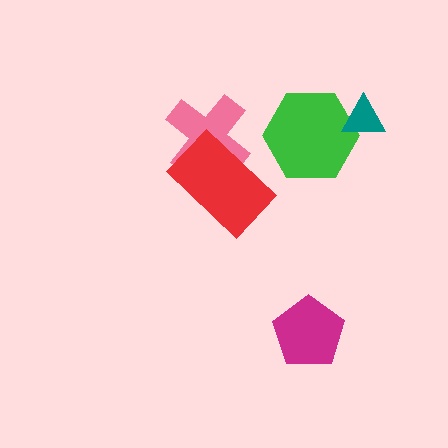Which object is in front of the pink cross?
The red rectangle is in front of the pink cross.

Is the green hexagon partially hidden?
Yes, it is partially covered by another shape.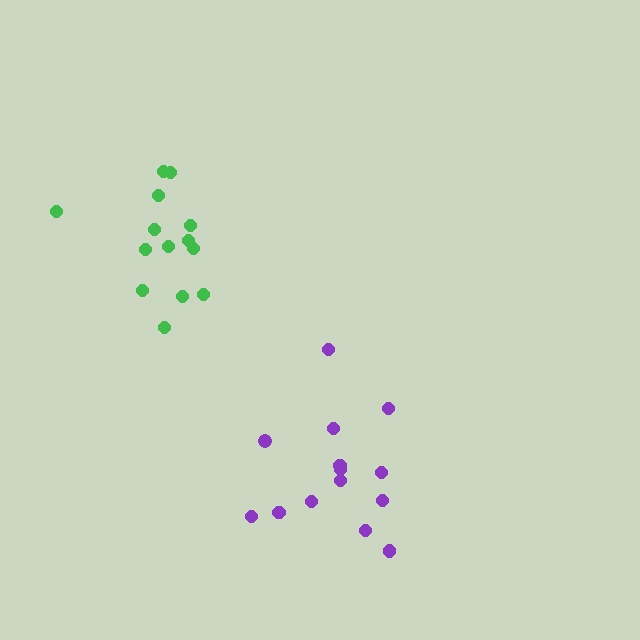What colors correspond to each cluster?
The clusters are colored: purple, green.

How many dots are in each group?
Group 1: 14 dots, Group 2: 14 dots (28 total).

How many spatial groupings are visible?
There are 2 spatial groupings.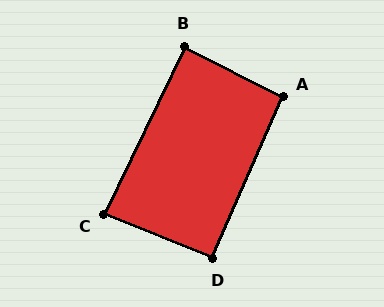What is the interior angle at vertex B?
Approximately 89 degrees (approximately right).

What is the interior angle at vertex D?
Approximately 91 degrees (approximately right).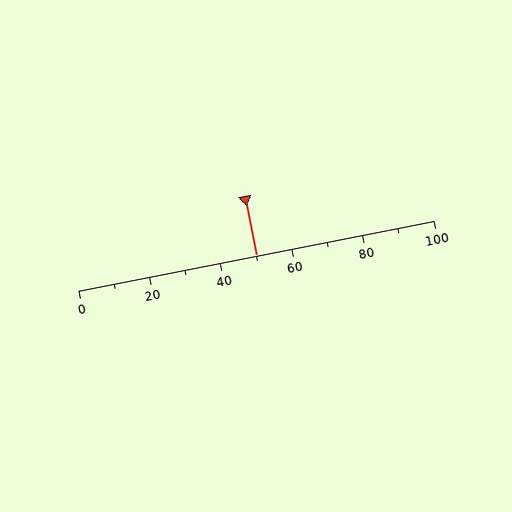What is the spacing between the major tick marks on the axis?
The major ticks are spaced 20 apart.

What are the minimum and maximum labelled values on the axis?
The axis runs from 0 to 100.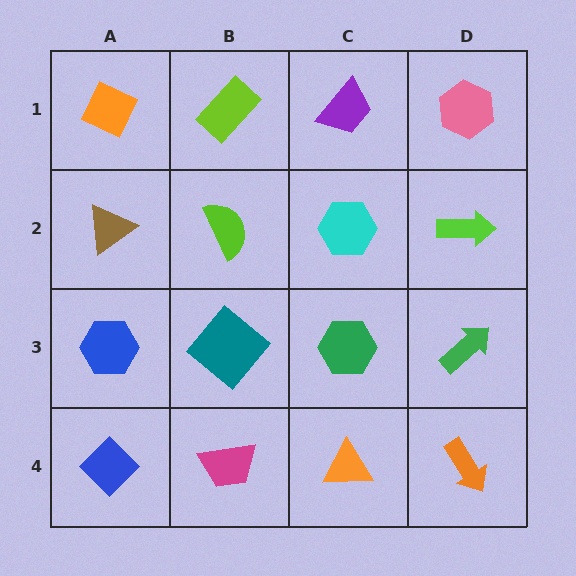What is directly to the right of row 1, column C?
A pink hexagon.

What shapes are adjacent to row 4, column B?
A teal diamond (row 3, column B), a blue diamond (row 4, column A), an orange triangle (row 4, column C).